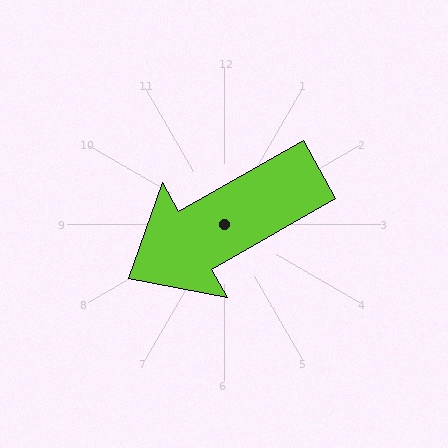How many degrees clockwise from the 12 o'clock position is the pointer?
Approximately 240 degrees.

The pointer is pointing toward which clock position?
Roughly 8 o'clock.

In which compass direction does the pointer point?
Southwest.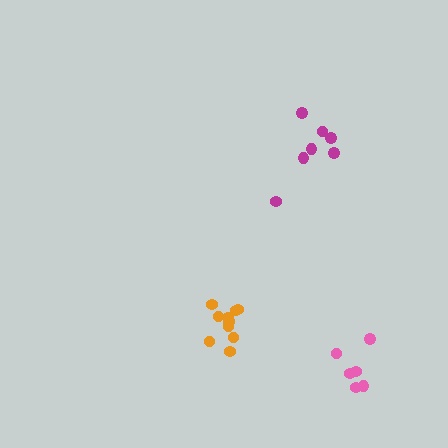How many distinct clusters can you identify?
There are 3 distinct clusters.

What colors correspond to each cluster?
The clusters are colored: orange, pink, magenta.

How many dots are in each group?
Group 1: 11 dots, Group 2: 6 dots, Group 3: 7 dots (24 total).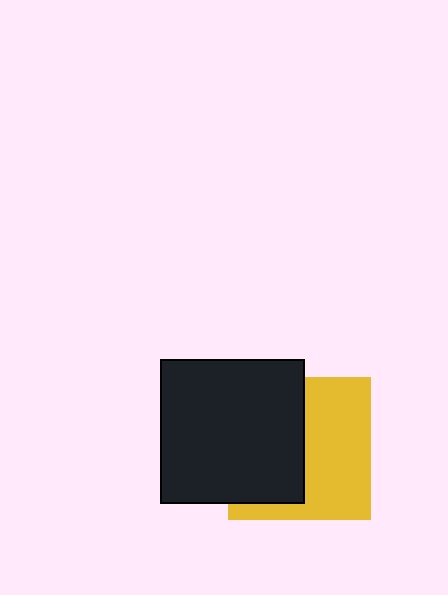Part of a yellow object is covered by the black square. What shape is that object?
It is a square.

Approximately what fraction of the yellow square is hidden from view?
Roughly 48% of the yellow square is hidden behind the black square.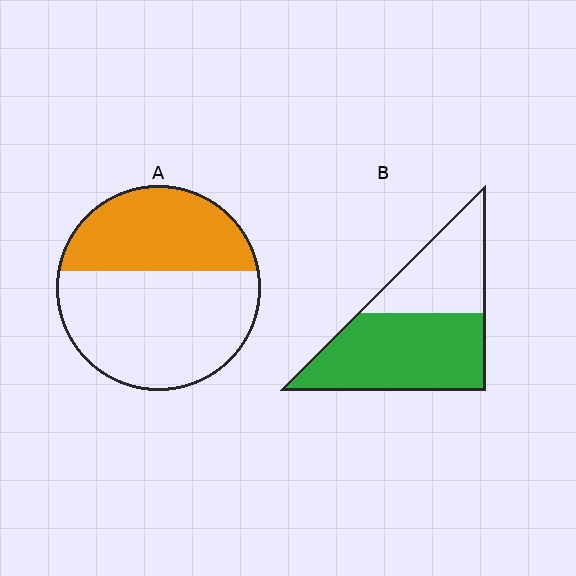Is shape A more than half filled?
No.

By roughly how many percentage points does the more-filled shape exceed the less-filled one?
By roughly 20 percentage points (B over A).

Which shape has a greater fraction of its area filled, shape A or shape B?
Shape B.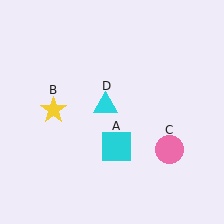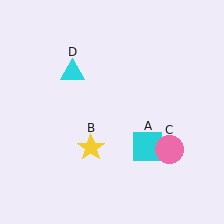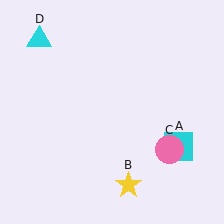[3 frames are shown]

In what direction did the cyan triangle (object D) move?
The cyan triangle (object D) moved up and to the left.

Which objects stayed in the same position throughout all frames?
Pink circle (object C) remained stationary.